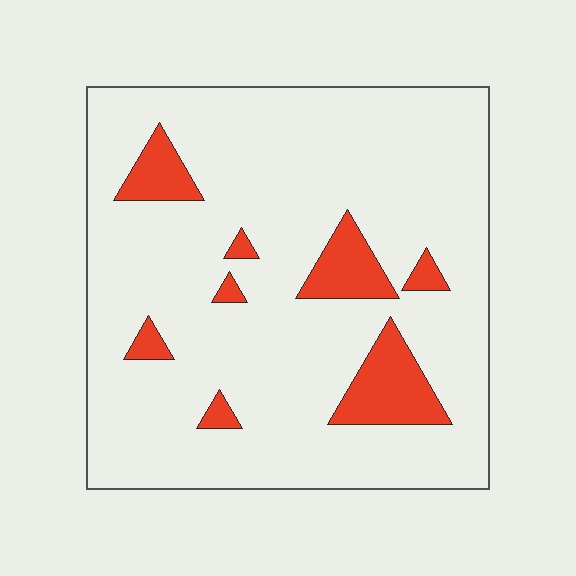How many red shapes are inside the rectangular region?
8.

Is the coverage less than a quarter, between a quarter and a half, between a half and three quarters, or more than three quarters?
Less than a quarter.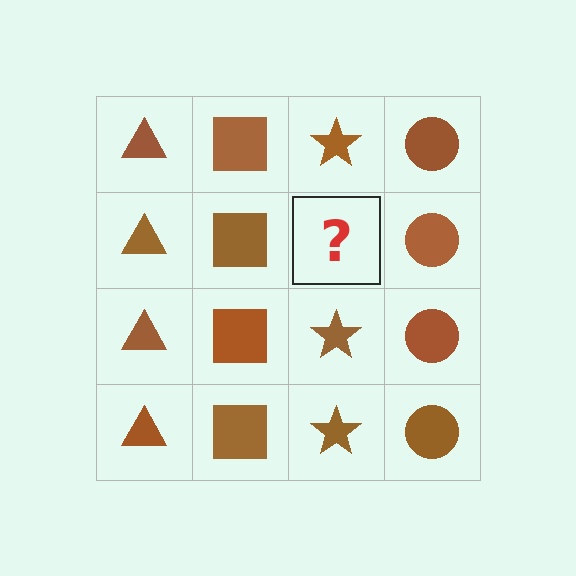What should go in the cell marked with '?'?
The missing cell should contain a brown star.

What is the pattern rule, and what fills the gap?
The rule is that each column has a consistent shape. The gap should be filled with a brown star.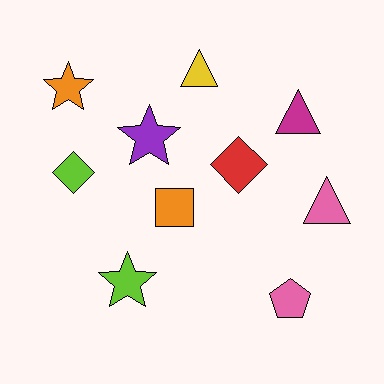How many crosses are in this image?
There are no crosses.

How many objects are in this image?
There are 10 objects.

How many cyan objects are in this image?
There are no cyan objects.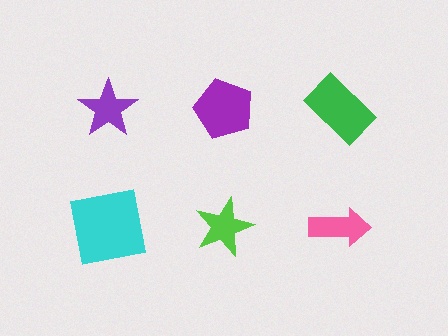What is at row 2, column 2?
A lime star.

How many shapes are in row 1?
3 shapes.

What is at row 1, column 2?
A purple pentagon.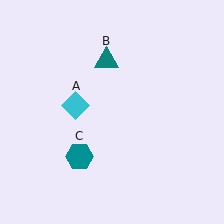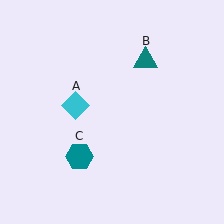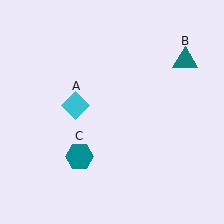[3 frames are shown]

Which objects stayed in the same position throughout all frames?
Cyan diamond (object A) and teal hexagon (object C) remained stationary.